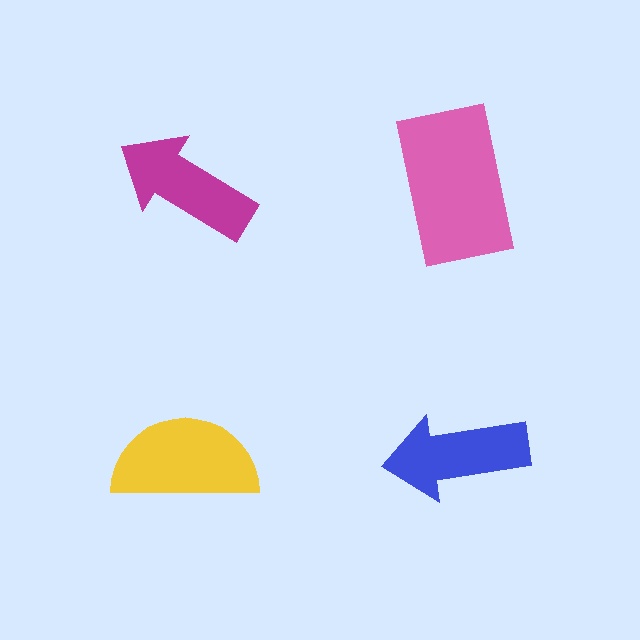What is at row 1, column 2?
A pink rectangle.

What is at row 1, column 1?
A magenta arrow.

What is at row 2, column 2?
A blue arrow.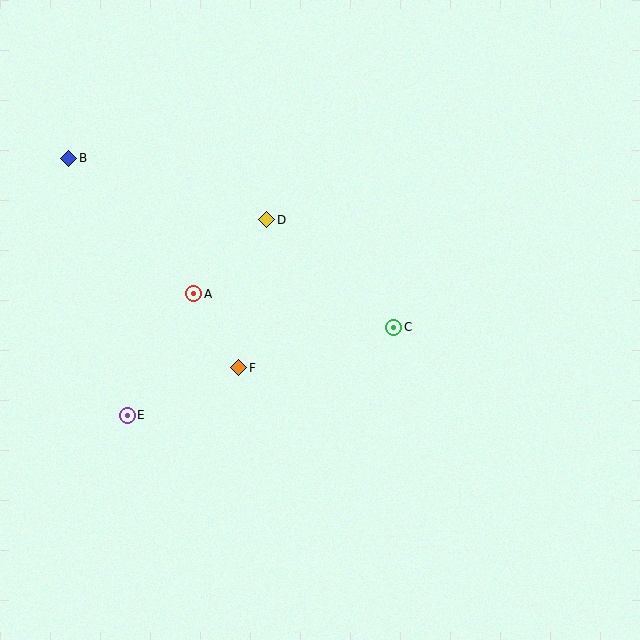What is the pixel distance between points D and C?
The distance between D and C is 166 pixels.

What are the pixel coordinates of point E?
Point E is at (127, 415).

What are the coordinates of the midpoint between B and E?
The midpoint between B and E is at (98, 287).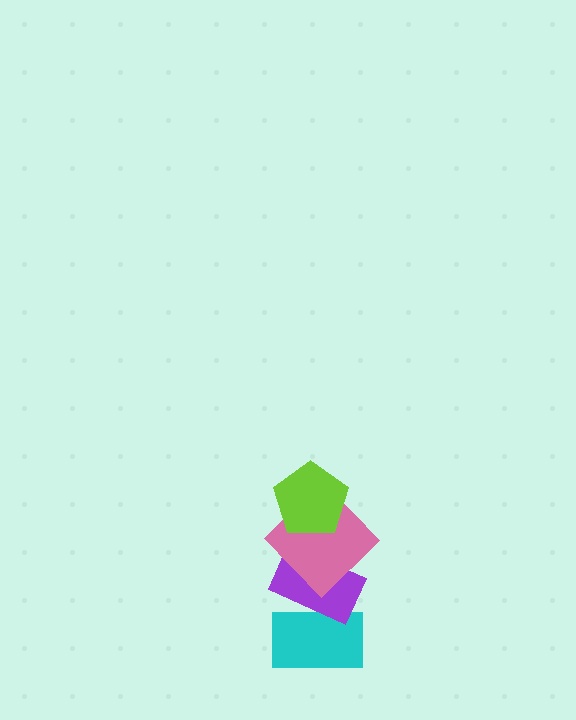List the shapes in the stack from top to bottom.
From top to bottom: the lime pentagon, the pink diamond, the purple rectangle, the cyan rectangle.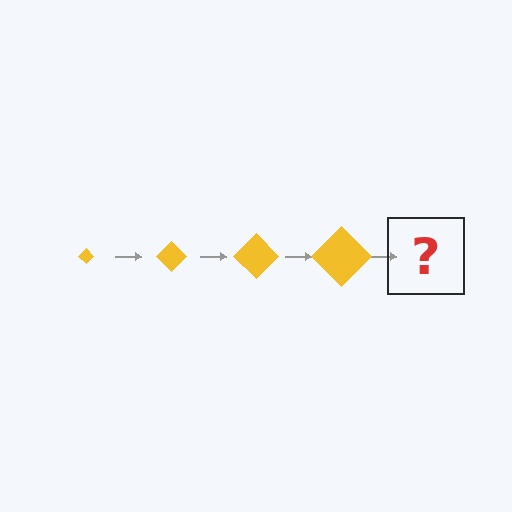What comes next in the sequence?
The next element should be a yellow diamond, larger than the previous one.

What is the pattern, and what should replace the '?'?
The pattern is that the diamond gets progressively larger each step. The '?' should be a yellow diamond, larger than the previous one.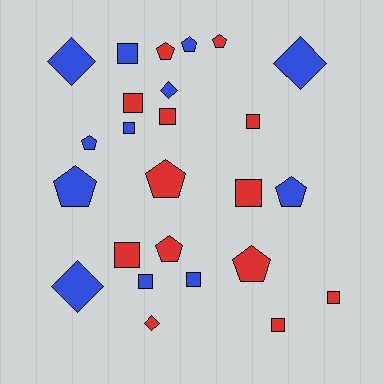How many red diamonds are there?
There is 1 red diamond.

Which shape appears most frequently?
Square, with 11 objects.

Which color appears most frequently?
Red, with 13 objects.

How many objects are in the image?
There are 25 objects.